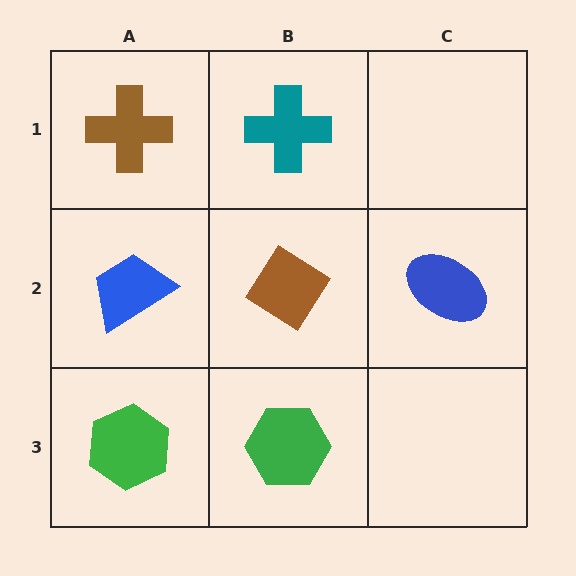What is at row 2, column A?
A blue trapezoid.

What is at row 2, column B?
A brown diamond.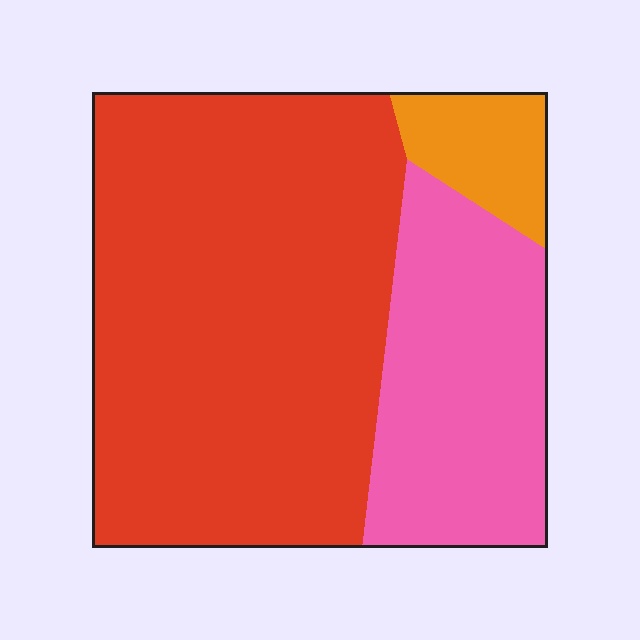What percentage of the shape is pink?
Pink covers around 25% of the shape.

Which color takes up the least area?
Orange, at roughly 10%.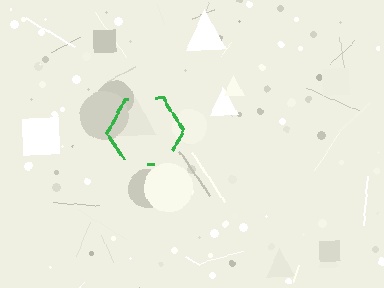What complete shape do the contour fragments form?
The contour fragments form a hexagon.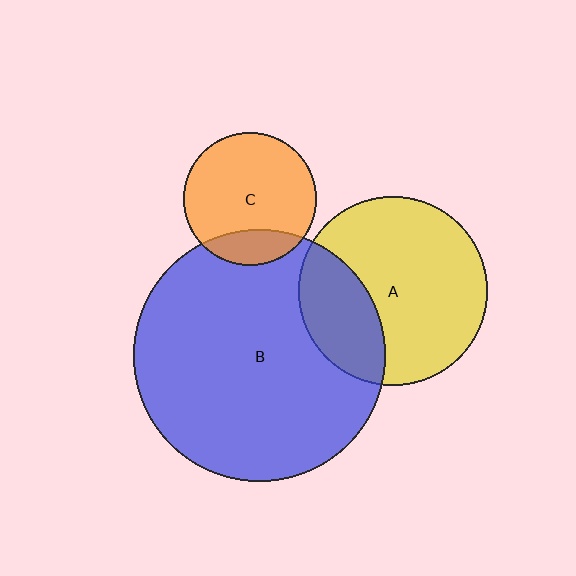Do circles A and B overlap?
Yes.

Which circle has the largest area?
Circle B (blue).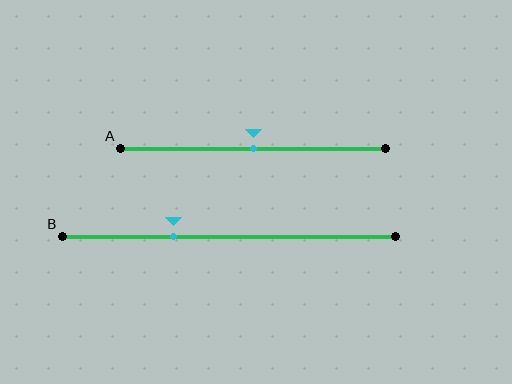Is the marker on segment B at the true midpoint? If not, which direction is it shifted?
No, the marker on segment B is shifted to the left by about 17% of the segment length.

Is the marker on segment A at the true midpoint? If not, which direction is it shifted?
Yes, the marker on segment A is at the true midpoint.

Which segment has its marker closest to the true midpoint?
Segment A has its marker closest to the true midpoint.